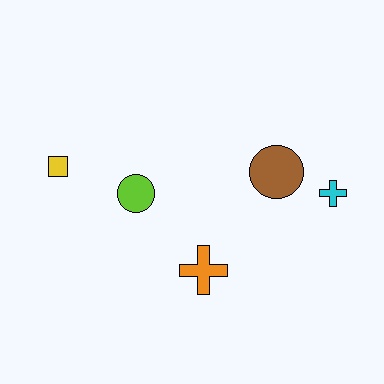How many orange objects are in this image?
There is 1 orange object.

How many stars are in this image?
There are no stars.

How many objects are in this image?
There are 5 objects.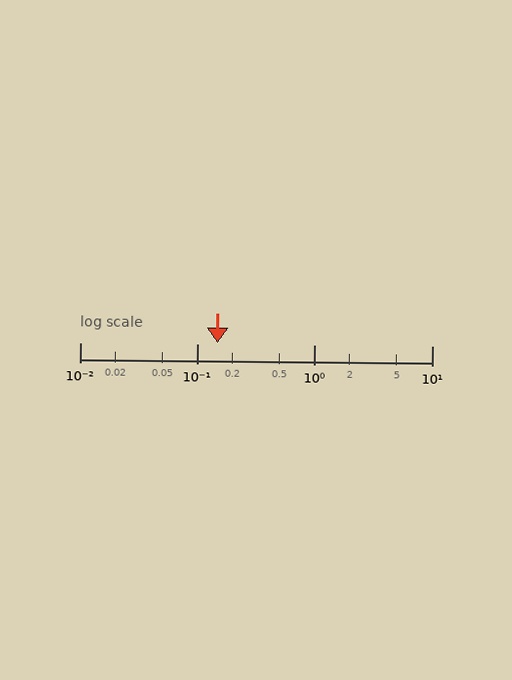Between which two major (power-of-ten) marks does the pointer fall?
The pointer is between 0.1 and 1.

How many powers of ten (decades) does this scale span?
The scale spans 3 decades, from 0.01 to 10.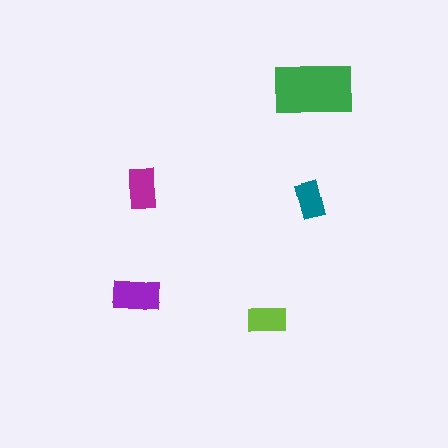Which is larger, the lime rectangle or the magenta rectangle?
The magenta one.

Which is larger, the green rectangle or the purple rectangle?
The green one.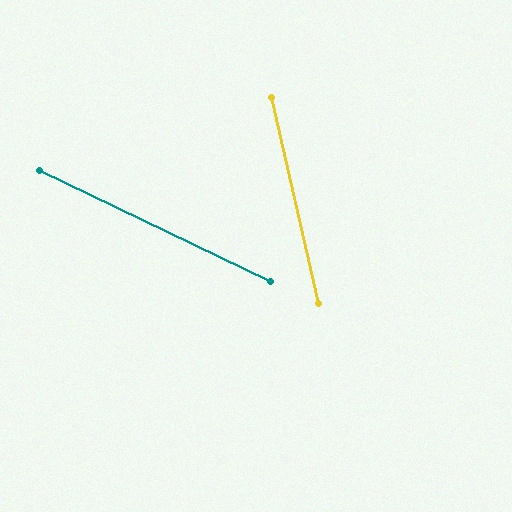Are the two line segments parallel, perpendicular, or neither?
Neither parallel nor perpendicular — they differ by about 51°.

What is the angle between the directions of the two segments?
Approximately 51 degrees.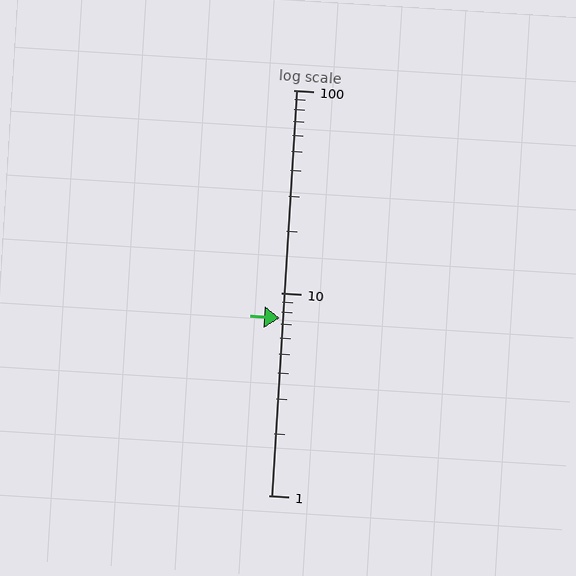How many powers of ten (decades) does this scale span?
The scale spans 2 decades, from 1 to 100.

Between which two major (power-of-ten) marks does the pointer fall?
The pointer is between 1 and 10.